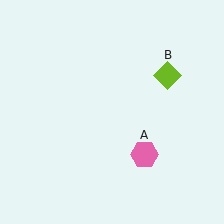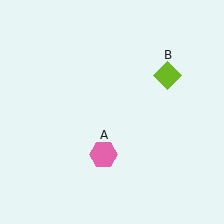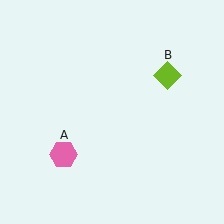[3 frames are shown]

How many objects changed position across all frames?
1 object changed position: pink hexagon (object A).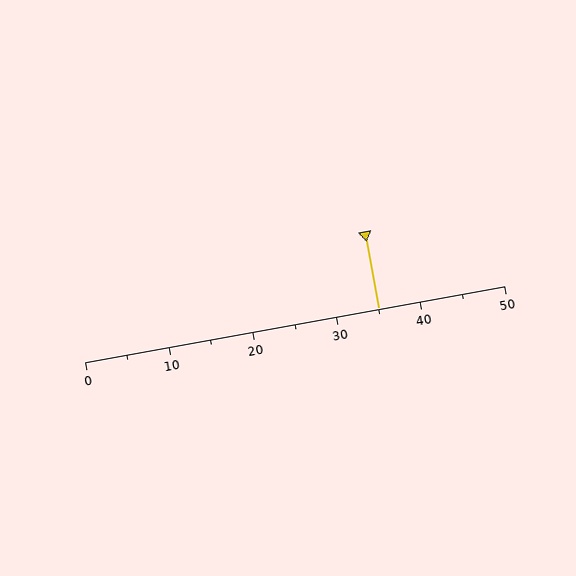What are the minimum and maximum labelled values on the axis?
The axis runs from 0 to 50.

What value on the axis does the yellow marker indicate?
The marker indicates approximately 35.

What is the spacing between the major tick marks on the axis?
The major ticks are spaced 10 apart.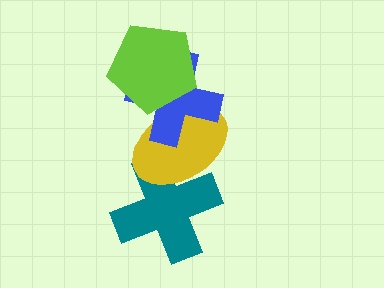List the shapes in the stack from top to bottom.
From top to bottom: the lime pentagon, the blue cross, the yellow ellipse, the teal cross.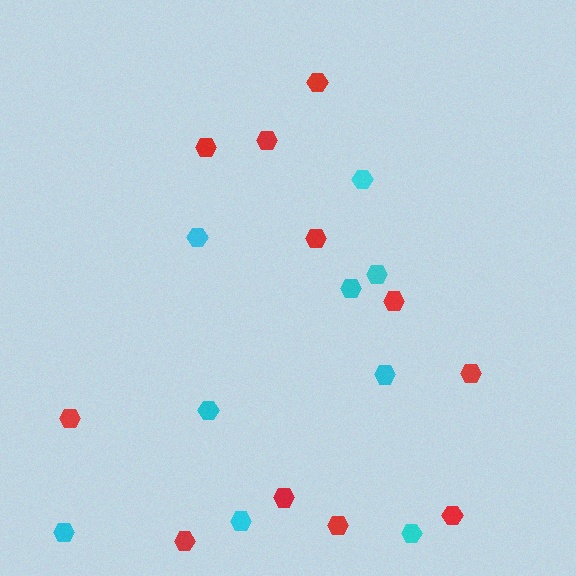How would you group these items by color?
There are 2 groups: one group of red hexagons (11) and one group of cyan hexagons (9).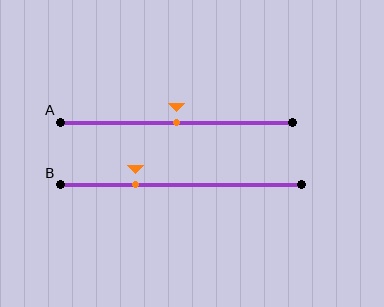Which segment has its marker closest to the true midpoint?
Segment A has its marker closest to the true midpoint.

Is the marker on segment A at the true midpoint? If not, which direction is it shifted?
Yes, the marker on segment A is at the true midpoint.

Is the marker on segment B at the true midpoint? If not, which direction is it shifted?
No, the marker on segment B is shifted to the left by about 19% of the segment length.